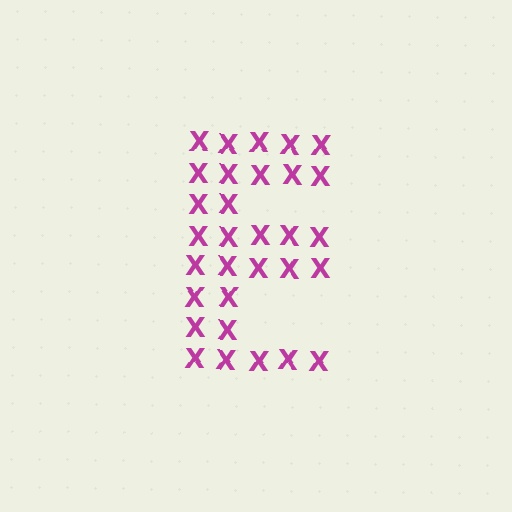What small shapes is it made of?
It is made of small letter X's.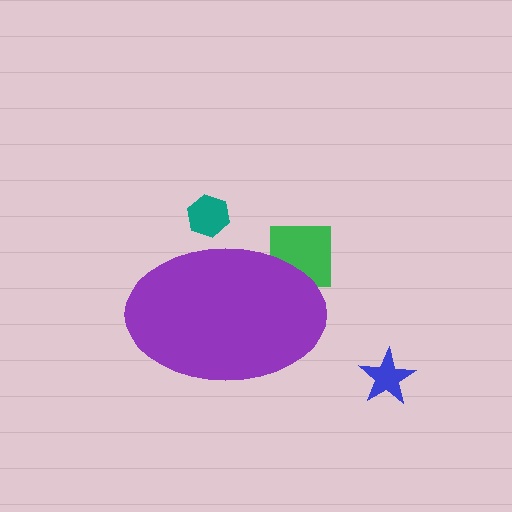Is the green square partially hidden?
Yes, the green square is partially hidden behind the purple ellipse.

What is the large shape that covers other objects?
A purple ellipse.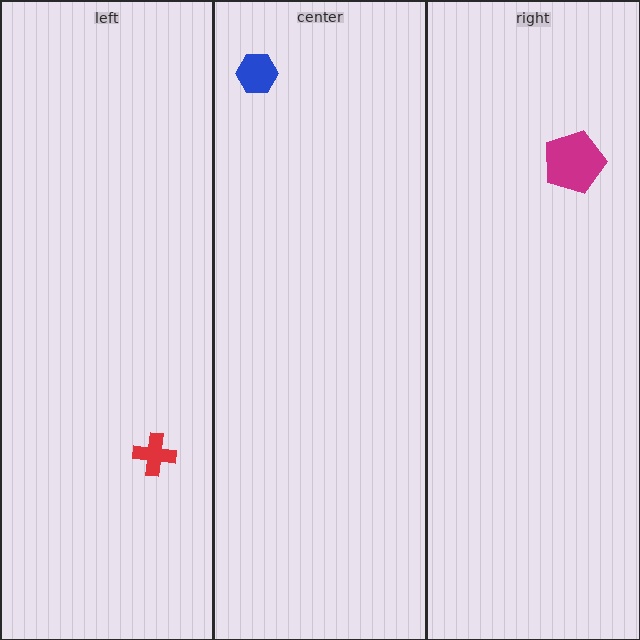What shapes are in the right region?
The magenta pentagon.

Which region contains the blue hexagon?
The center region.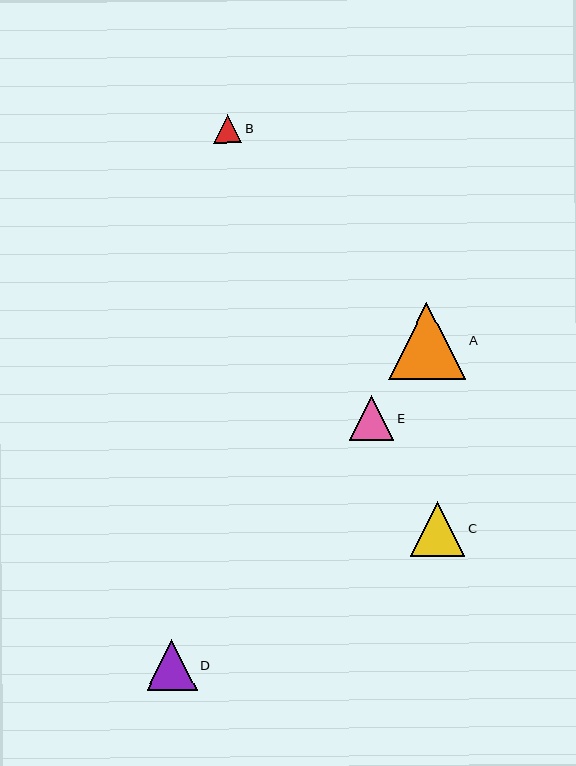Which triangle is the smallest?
Triangle B is the smallest with a size of approximately 28 pixels.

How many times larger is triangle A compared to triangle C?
Triangle A is approximately 1.4 times the size of triangle C.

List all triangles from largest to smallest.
From largest to smallest: A, C, D, E, B.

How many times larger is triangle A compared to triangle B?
Triangle A is approximately 2.8 times the size of triangle B.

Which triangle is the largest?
Triangle A is the largest with a size of approximately 77 pixels.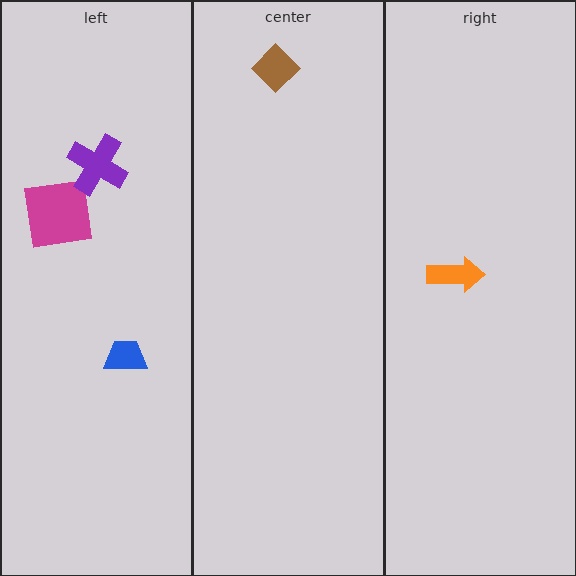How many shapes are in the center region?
1.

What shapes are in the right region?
The orange arrow.